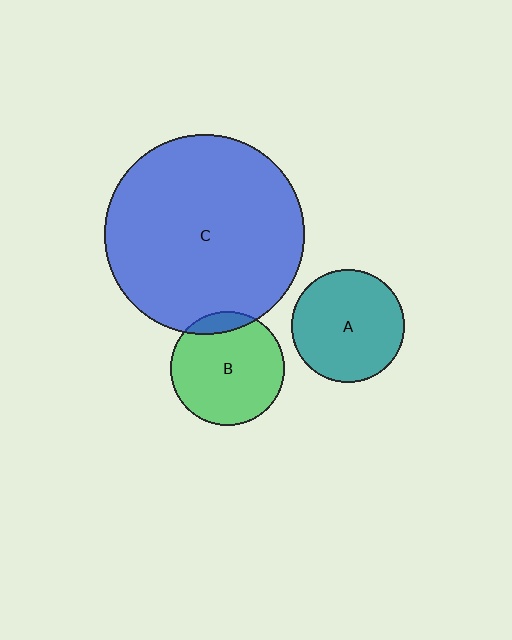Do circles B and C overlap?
Yes.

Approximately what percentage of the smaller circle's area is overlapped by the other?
Approximately 10%.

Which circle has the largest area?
Circle C (blue).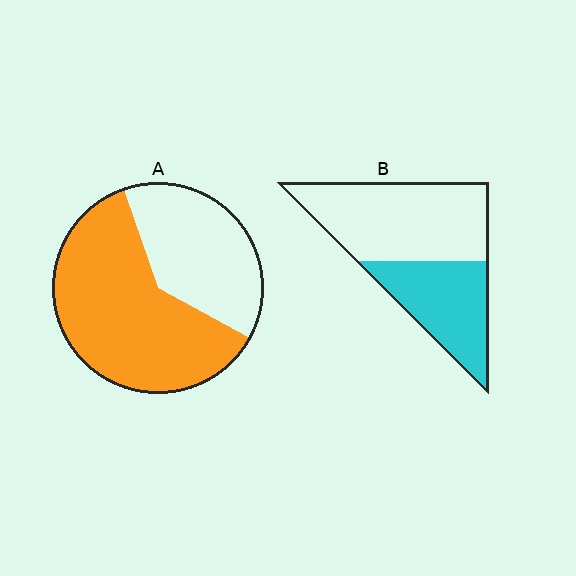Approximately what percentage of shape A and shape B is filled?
A is approximately 60% and B is approximately 40%.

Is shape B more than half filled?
No.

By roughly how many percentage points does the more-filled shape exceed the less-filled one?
By roughly 20 percentage points (A over B).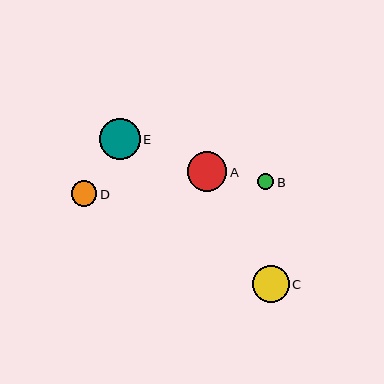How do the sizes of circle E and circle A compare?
Circle E and circle A are approximately the same size.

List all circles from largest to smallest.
From largest to smallest: E, A, C, D, B.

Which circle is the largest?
Circle E is the largest with a size of approximately 40 pixels.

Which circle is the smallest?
Circle B is the smallest with a size of approximately 16 pixels.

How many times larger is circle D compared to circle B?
Circle D is approximately 1.6 times the size of circle B.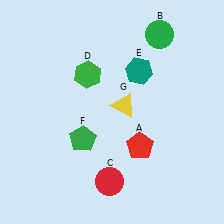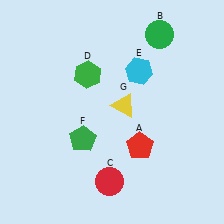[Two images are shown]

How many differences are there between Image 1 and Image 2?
There is 1 difference between the two images.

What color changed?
The hexagon (E) changed from teal in Image 1 to cyan in Image 2.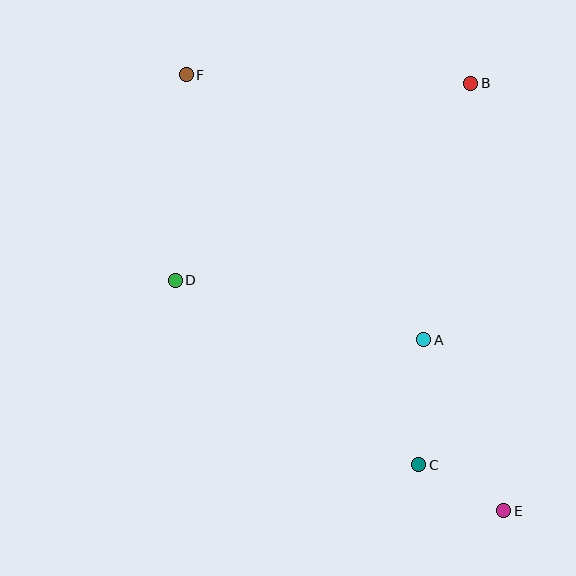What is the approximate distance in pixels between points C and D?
The distance between C and D is approximately 305 pixels.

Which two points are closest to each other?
Points C and E are closest to each other.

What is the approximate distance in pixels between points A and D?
The distance between A and D is approximately 256 pixels.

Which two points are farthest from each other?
Points E and F are farthest from each other.